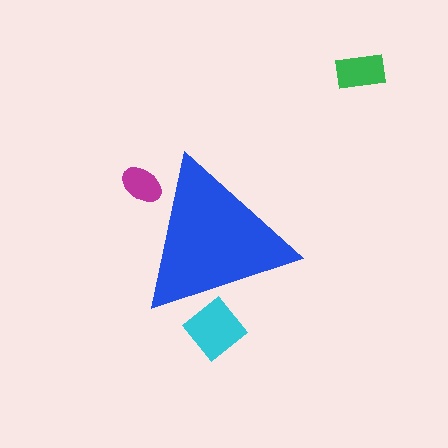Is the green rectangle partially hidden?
No, the green rectangle is fully visible.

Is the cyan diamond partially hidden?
Yes, the cyan diamond is partially hidden behind the blue triangle.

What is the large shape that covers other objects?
A blue triangle.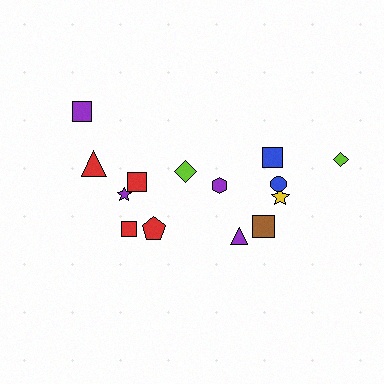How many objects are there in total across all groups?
There are 14 objects.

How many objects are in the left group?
There are 6 objects.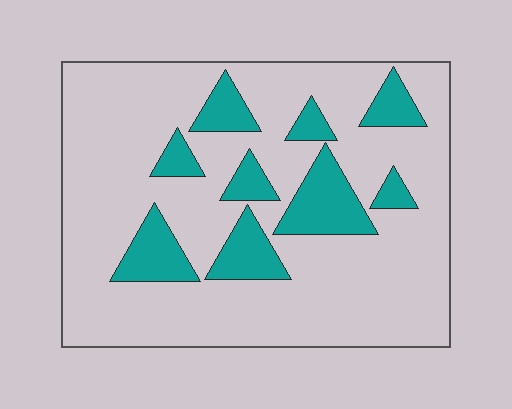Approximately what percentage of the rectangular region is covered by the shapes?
Approximately 20%.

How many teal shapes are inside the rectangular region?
9.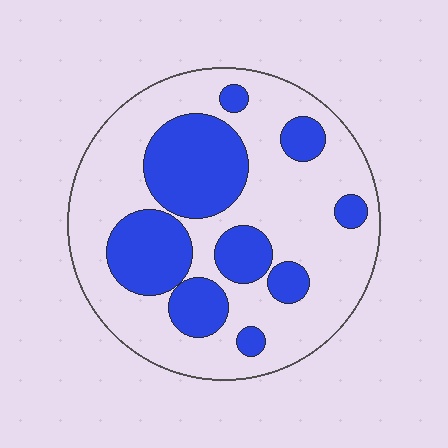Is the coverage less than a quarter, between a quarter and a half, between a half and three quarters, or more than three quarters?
Between a quarter and a half.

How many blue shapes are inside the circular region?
9.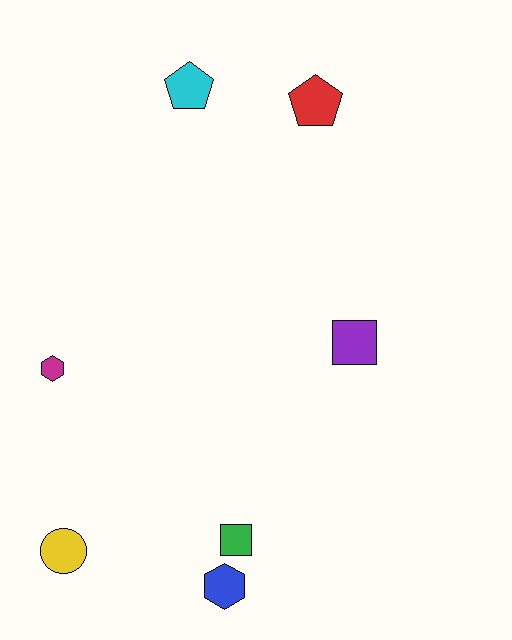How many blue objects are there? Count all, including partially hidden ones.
There is 1 blue object.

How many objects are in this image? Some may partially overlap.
There are 7 objects.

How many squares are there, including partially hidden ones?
There are 2 squares.